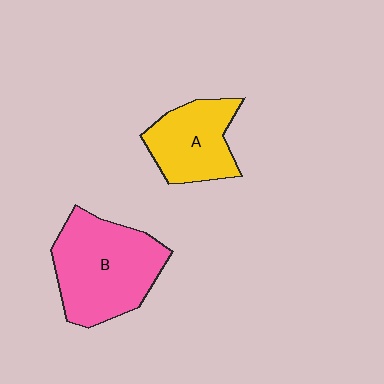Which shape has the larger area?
Shape B (pink).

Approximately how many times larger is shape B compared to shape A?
Approximately 1.5 times.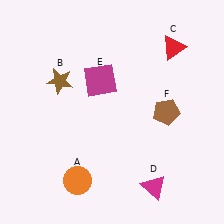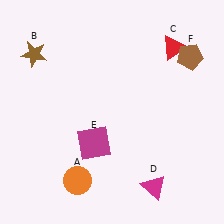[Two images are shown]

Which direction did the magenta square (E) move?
The magenta square (E) moved down.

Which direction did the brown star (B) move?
The brown star (B) moved up.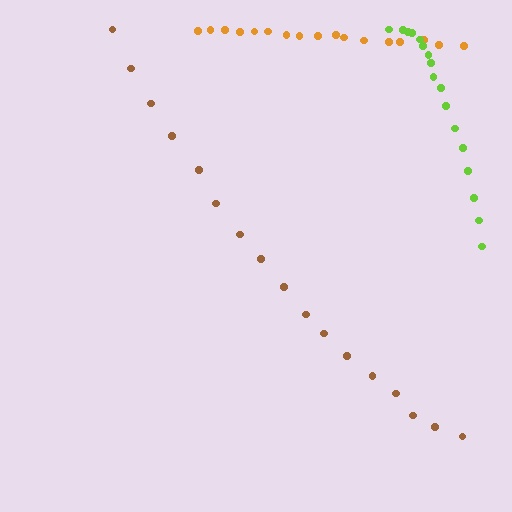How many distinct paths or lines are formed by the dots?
There are 3 distinct paths.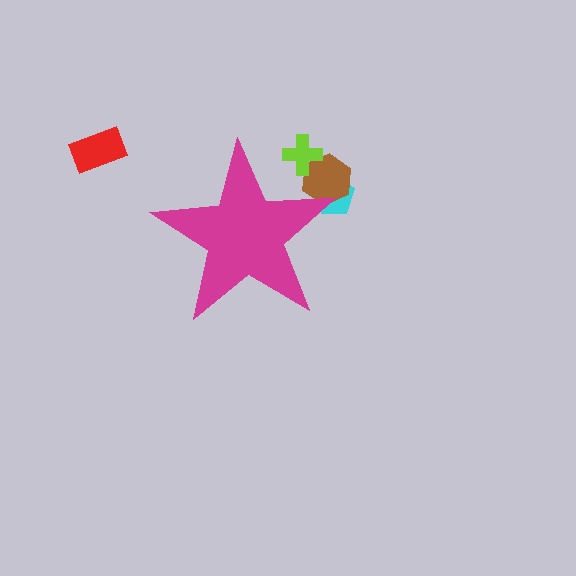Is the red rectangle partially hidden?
No, the red rectangle is fully visible.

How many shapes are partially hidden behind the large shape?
3 shapes are partially hidden.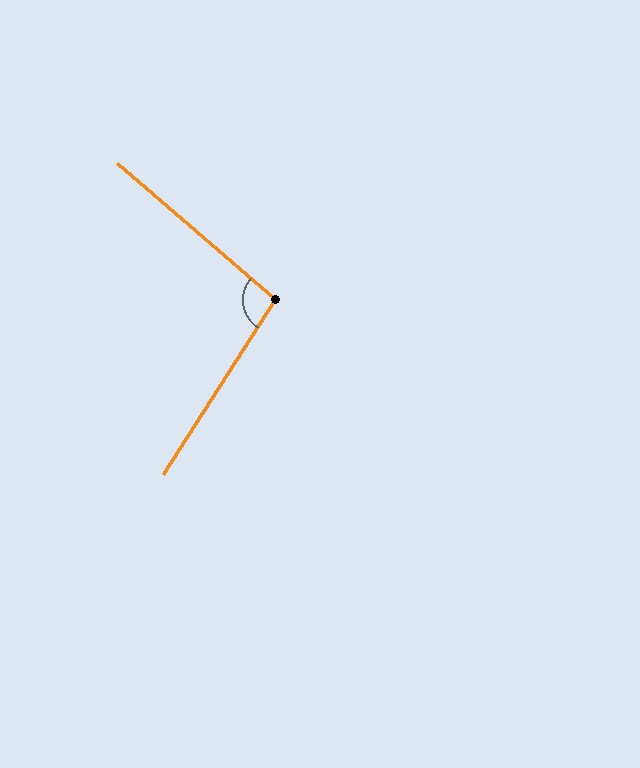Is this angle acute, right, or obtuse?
It is obtuse.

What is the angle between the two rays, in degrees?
Approximately 98 degrees.